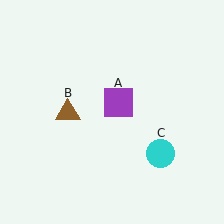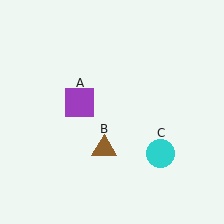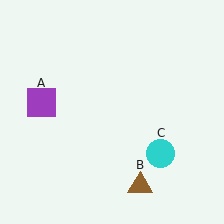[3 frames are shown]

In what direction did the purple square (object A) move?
The purple square (object A) moved left.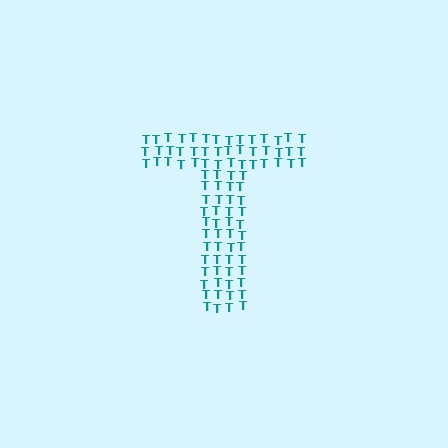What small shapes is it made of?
It is made of small letter T's.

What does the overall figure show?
The overall figure shows the letter T.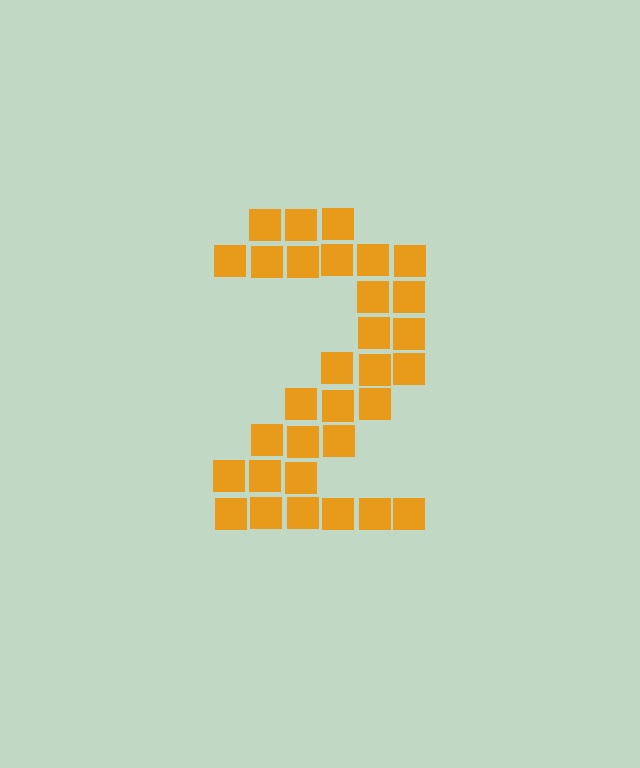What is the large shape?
The large shape is the digit 2.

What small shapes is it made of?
It is made of small squares.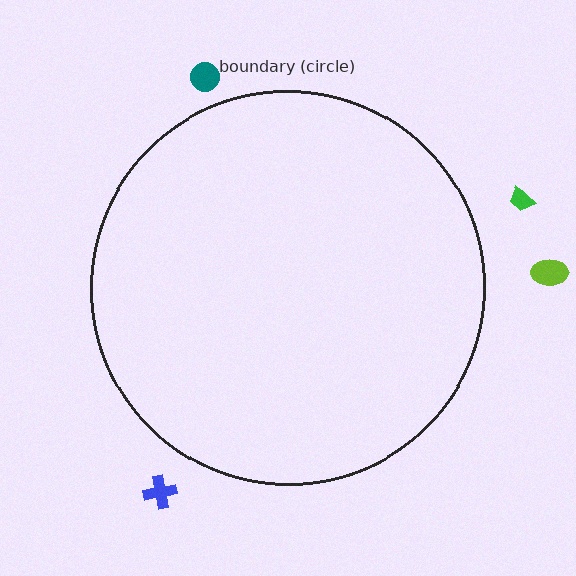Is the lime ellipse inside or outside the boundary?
Outside.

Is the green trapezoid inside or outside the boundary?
Outside.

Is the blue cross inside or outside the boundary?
Outside.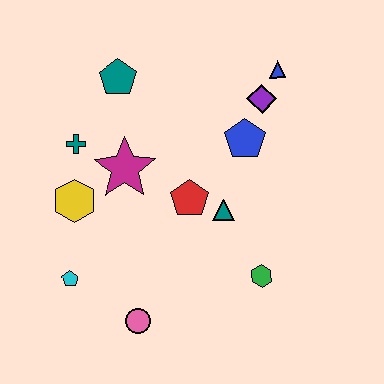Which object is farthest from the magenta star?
The blue triangle is farthest from the magenta star.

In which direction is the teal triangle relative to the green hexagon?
The teal triangle is above the green hexagon.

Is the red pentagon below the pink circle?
No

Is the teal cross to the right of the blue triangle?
No